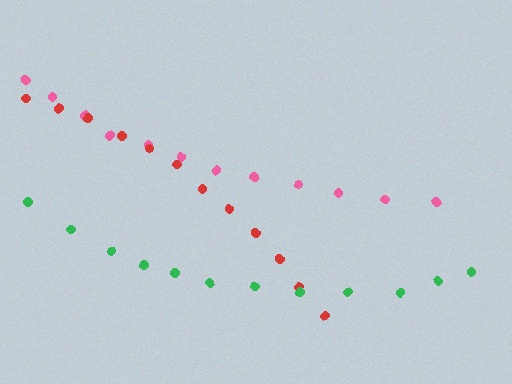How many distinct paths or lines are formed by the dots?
There are 3 distinct paths.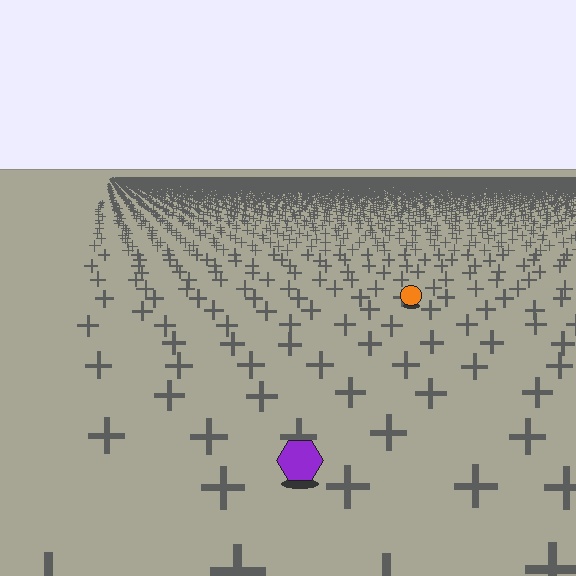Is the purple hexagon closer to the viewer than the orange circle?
Yes. The purple hexagon is closer — you can tell from the texture gradient: the ground texture is coarser near it.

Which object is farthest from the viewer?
The orange circle is farthest from the viewer. It appears smaller and the ground texture around it is denser.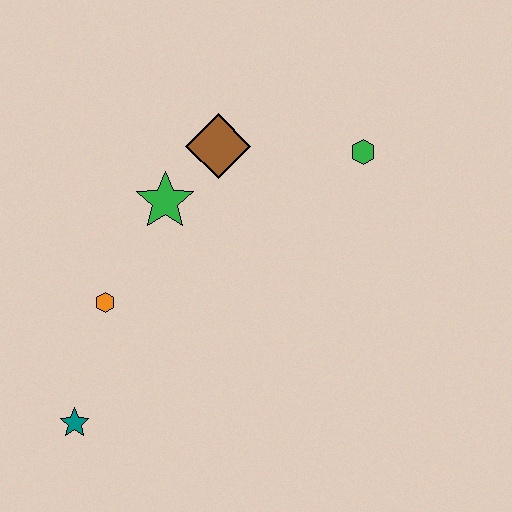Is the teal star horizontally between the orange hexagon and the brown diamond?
No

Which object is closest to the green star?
The brown diamond is closest to the green star.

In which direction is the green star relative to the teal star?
The green star is above the teal star.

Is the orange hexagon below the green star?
Yes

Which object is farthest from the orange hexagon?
The green hexagon is farthest from the orange hexagon.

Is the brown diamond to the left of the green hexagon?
Yes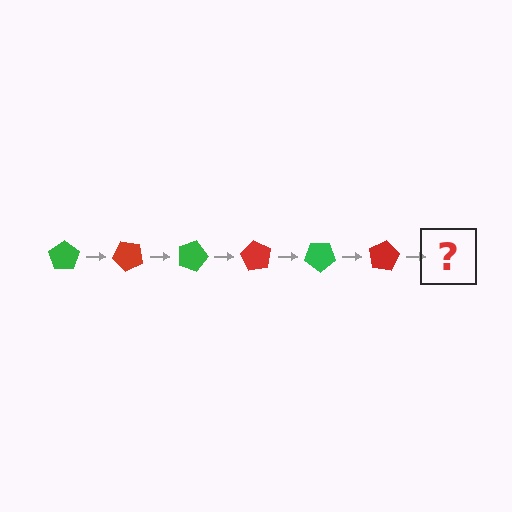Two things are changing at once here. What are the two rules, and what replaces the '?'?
The two rules are that it rotates 45 degrees each step and the color cycles through green and red. The '?' should be a green pentagon, rotated 270 degrees from the start.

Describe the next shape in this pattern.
It should be a green pentagon, rotated 270 degrees from the start.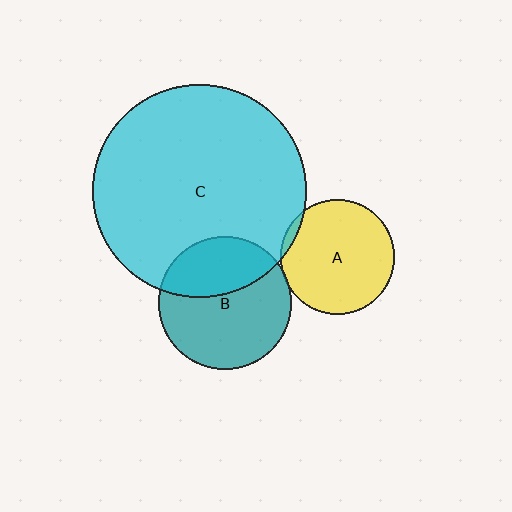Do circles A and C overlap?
Yes.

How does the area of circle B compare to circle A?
Approximately 1.4 times.